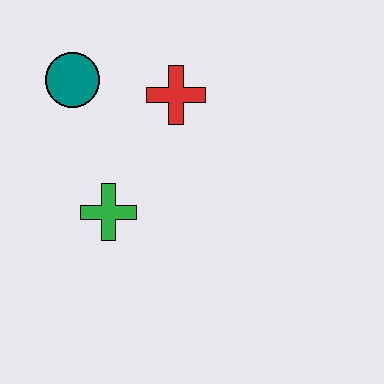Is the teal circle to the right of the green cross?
No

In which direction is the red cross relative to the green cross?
The red cross is above the green cross.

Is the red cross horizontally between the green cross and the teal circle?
No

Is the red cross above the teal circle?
No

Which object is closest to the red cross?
The teal circle is closest to the red cross.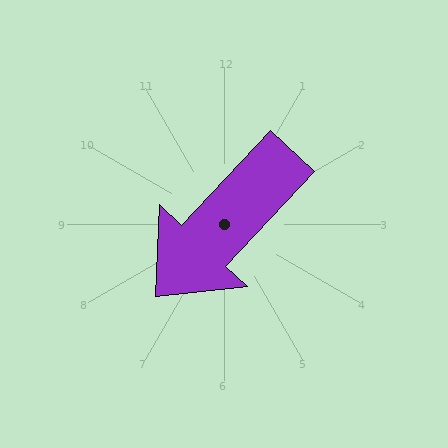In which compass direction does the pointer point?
Southwest.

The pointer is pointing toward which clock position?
Roughly 7 o'clock.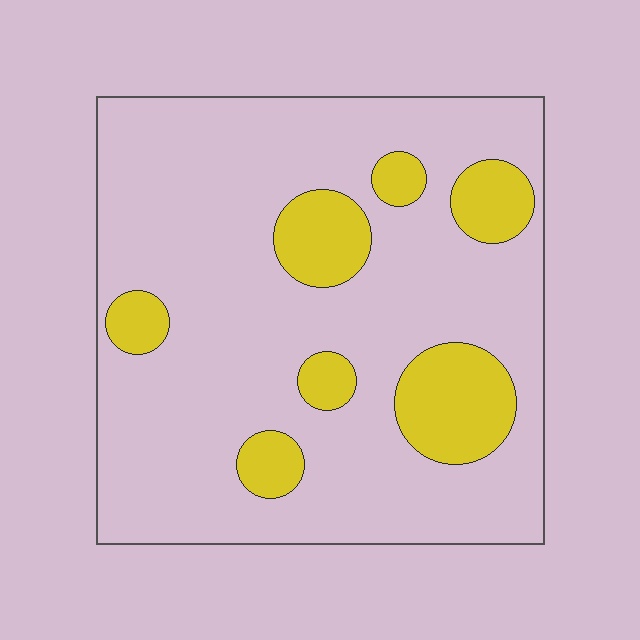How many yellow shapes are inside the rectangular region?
7.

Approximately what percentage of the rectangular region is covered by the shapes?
Approximately 20%.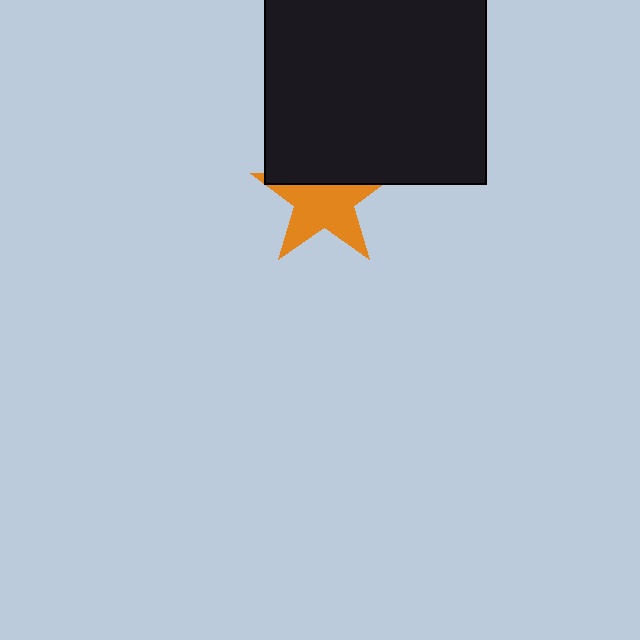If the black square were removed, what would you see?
You would see the complete orange star.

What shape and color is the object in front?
The object in front is a black square.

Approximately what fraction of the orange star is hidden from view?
Roughly 36% of the orange star is hidden behind the black square.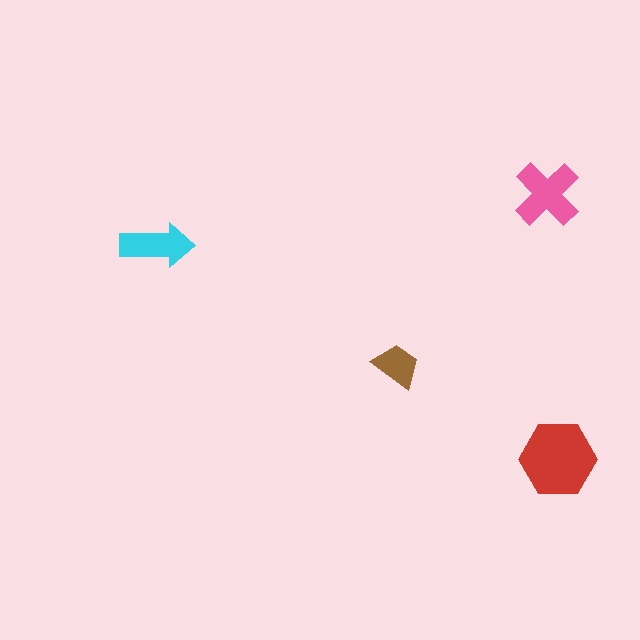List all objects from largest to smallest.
The red hexagon, the pink cross, the cyan arrow, the brown trapezoid.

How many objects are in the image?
There are 4 objects in the image.